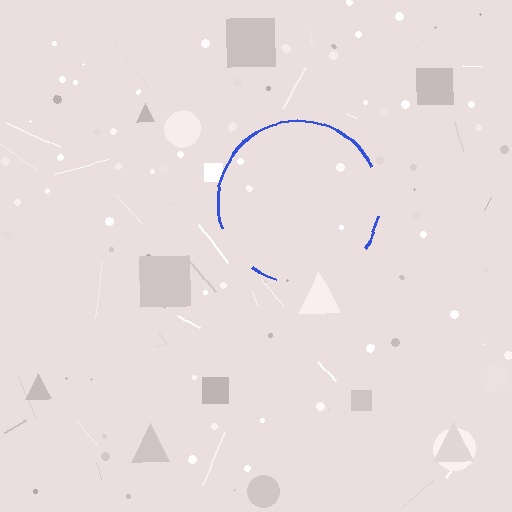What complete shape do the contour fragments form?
The contour fragments form a circle.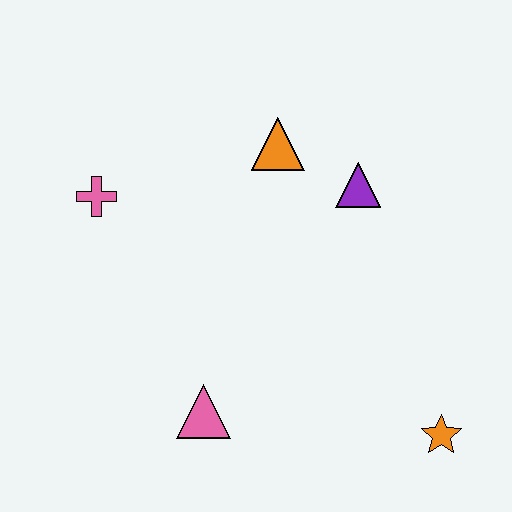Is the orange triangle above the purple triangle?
Yes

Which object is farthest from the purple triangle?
The pink triangle is farthest from the purple triangle.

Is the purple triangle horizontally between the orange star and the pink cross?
Yes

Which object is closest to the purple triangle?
The orange triangle is closest to the purple triangle.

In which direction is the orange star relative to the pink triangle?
The orange star is to the right of the pink triangle.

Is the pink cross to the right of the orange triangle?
No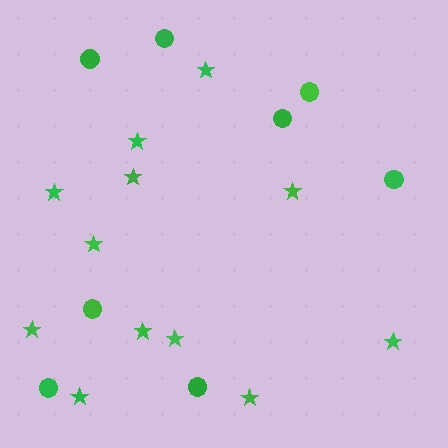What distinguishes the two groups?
There are 2 groups: one group of circles (8) and one group of stars (12).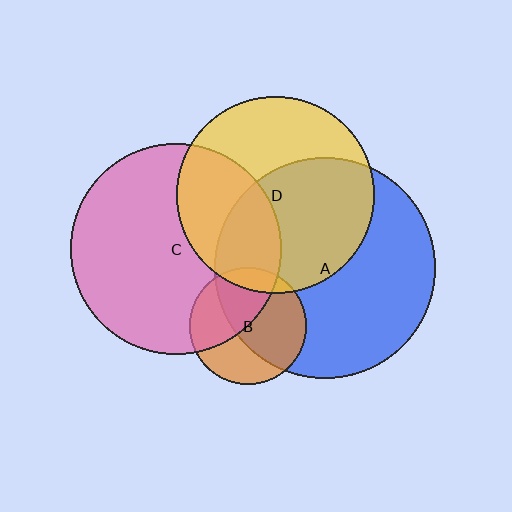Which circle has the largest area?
Circle A (blue).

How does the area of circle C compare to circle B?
Approximately 3.3 times.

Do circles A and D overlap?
Yes.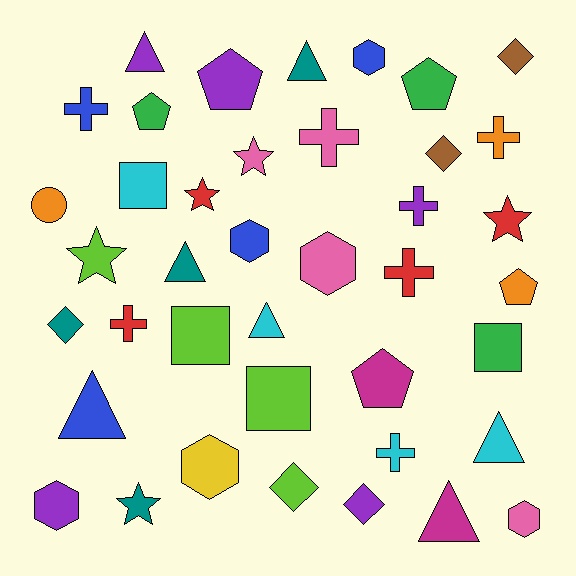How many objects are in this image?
There are 40 objects.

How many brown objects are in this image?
There are 2 brown objects.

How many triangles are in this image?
There are 7 triangles.